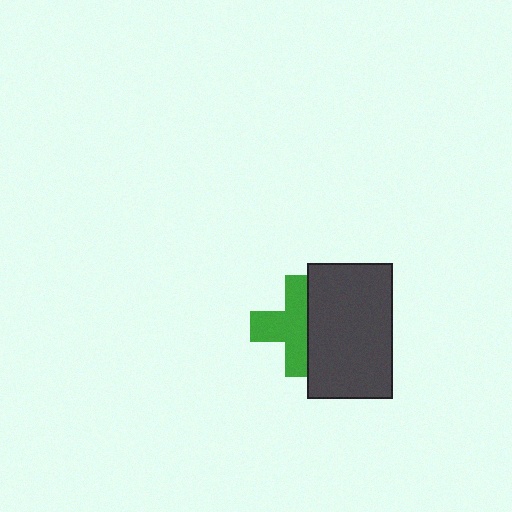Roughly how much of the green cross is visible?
About half of it is visible (roughly 62%).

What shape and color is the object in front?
The object in front is a dark gray rectangle.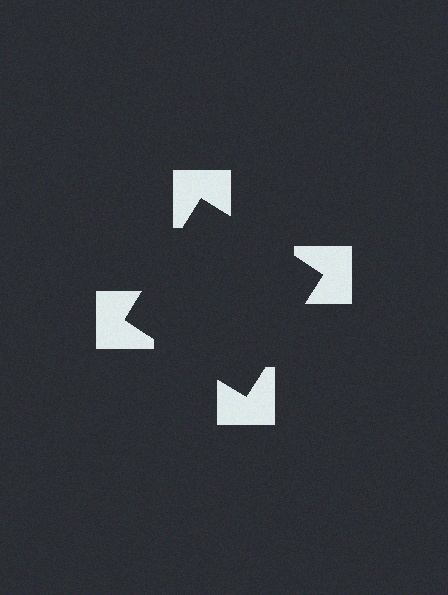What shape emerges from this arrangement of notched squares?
An illusory square — its edges are inferred from the aligned wedge cuts in the notched squares, not physically drawn.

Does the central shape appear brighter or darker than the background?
It typically appears slightly darker than the background, even though no actual brightness change is drawn.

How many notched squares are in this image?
There are 4 — one at each vertex of the illusory square.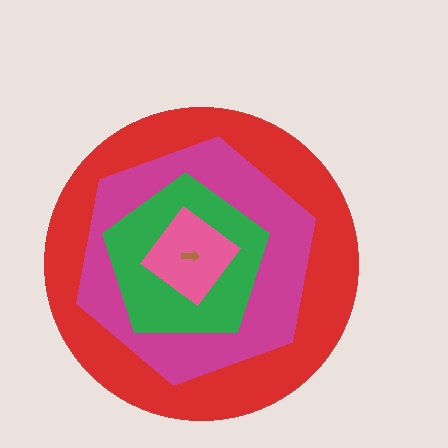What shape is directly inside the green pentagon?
The pink diamond.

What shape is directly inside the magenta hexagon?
The green pentagon.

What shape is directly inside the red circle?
The magenta hexagon.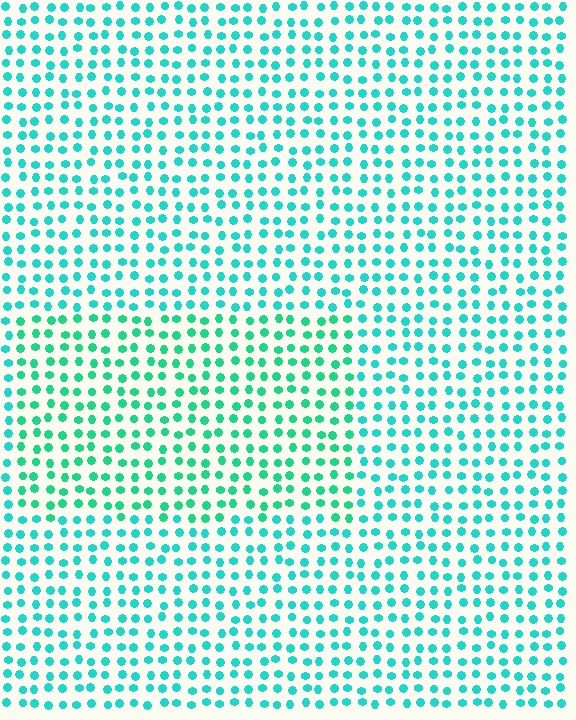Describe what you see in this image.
The image is filled with small cyan elements in a uniform arrangement. A rectangle-shaped region is visible where the elements are tinted to a slightly different hue, forming a subtle color boundary.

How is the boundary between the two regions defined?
The boundary is defined purely by a slight shift in hue (about 21 degrees). Spacing, size, and orientation are identical on both sides.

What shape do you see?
I see a rectangle.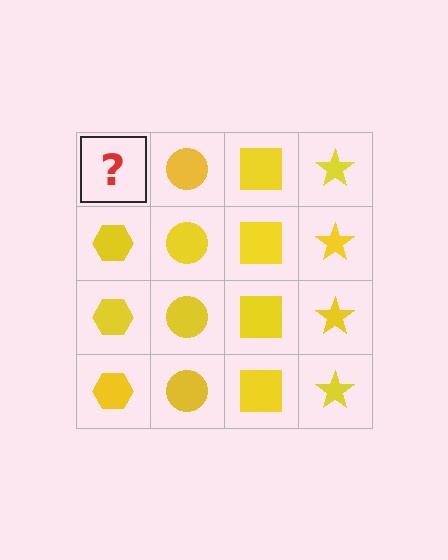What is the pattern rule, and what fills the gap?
The rule is that each column has a consistent shape. The gap should be filled with a yellow hexagon.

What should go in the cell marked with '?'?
The missing cell should contain a yellow hexagon.